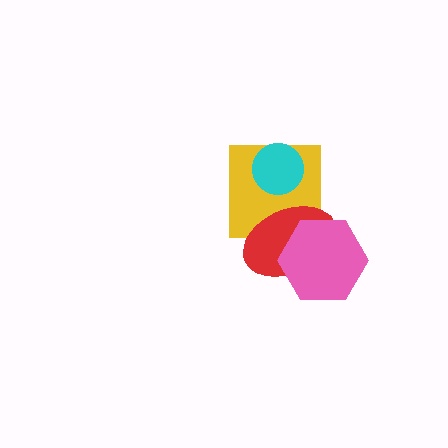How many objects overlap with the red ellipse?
2 objects overlap with the red ellipse.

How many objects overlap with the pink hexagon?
1 object overlaps with the pink hexagon.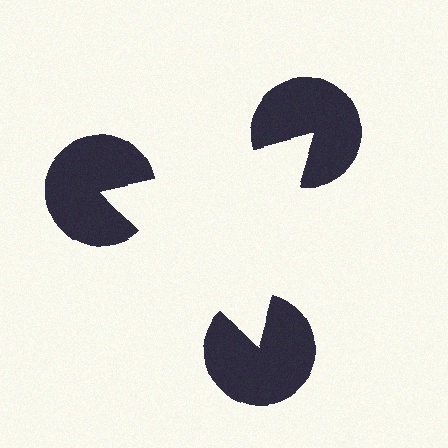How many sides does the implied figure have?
3 sides.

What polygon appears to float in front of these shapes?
An illusory triangle — its edges are inferred from the aligned wedge cuts in the pac-man discs, not physically drawn.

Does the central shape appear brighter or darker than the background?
It typically appears slightly brighter than the background, even though no actual brightness change is drawn.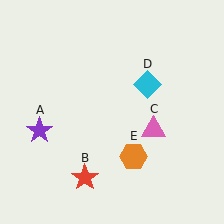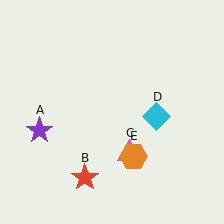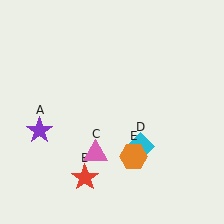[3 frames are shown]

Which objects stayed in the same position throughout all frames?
Purple star (object A) and red star (object B) and orange hexagon (object E) remained stationary.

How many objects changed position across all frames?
2 objects changed position: pink triangle (object C), cyan diamond (object D).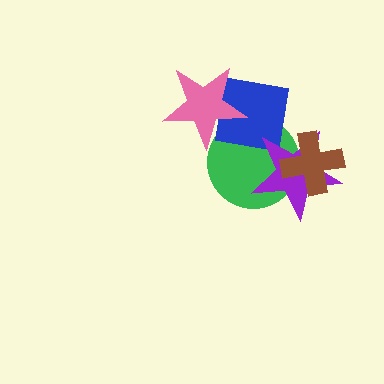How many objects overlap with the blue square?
3 objects overlap with the blue square.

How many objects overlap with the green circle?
4 objects overlap with the green circle.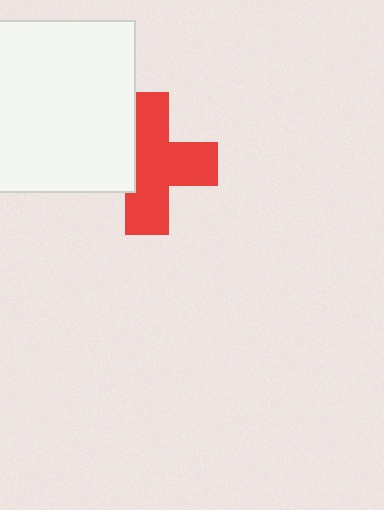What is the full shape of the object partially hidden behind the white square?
The partially hidden object is a red cross.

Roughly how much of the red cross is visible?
Most of it is visible (roughly 70%).